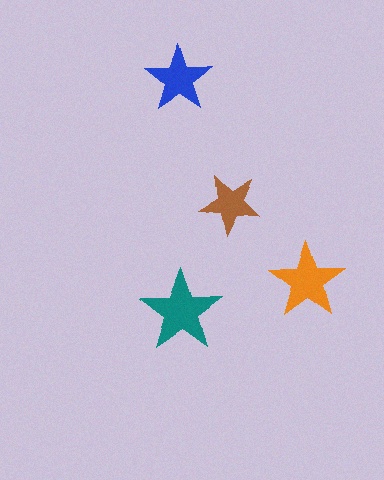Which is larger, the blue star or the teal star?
The teal one.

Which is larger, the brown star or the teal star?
The teal one.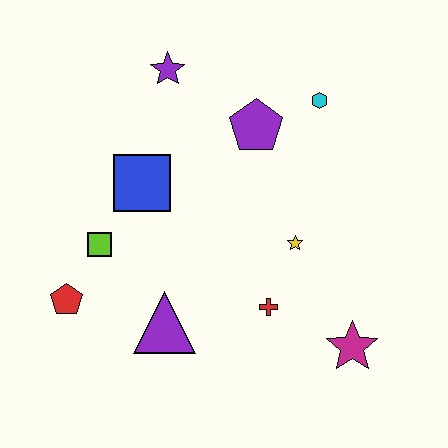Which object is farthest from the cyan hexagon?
The red pentagon is farthest from the cyan hexagon.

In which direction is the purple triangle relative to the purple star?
The purple triangle is below the purple star.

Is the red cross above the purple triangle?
Yes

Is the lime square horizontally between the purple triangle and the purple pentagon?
No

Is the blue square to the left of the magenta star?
Yes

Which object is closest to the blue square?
The lime square is closest to the blue square.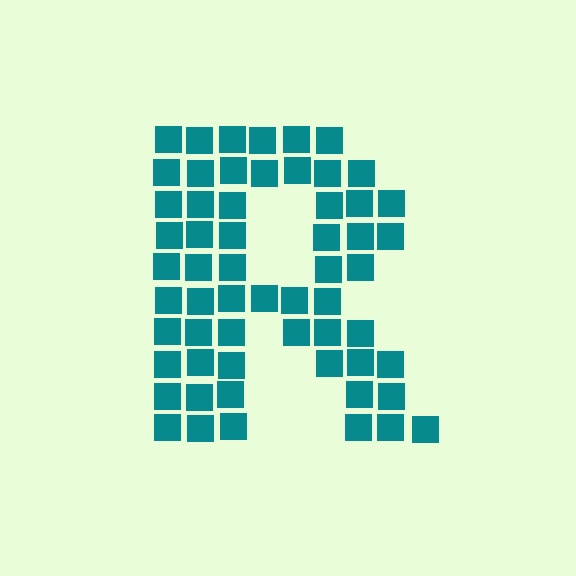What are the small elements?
The small elements are squares.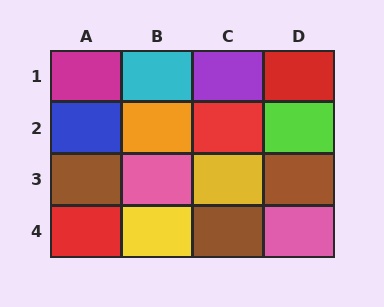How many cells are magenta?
1 cell is magenta.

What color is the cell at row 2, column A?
Blue.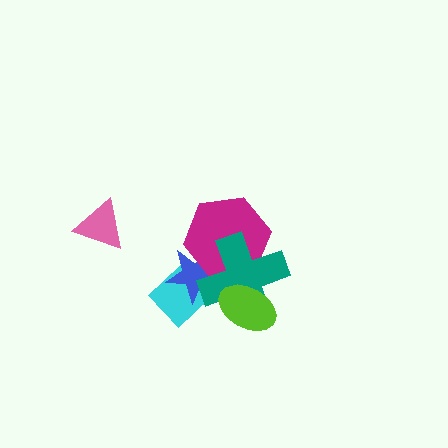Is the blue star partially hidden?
Yes, it is partially covered by another shape.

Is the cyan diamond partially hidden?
Yes, it is partially covered by another shape.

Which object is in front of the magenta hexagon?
The teal cross is in front of the magenta hexagon.